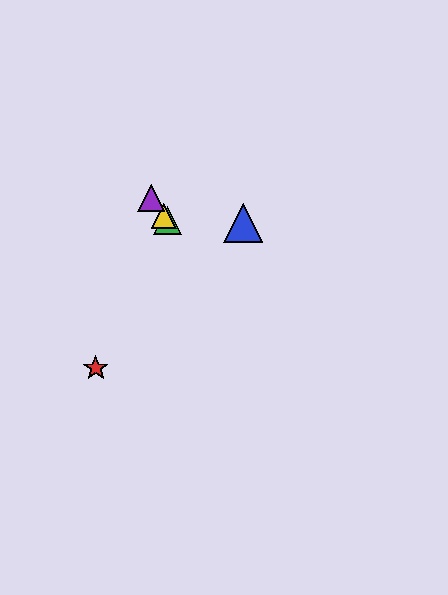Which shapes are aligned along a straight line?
The green triangle, the yellow triangle, the purple triangle are aligned along a straight line.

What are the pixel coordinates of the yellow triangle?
The yellow triangle is at (164, 216).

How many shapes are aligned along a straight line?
3 shapes (the green triangle, the yellow triangle, the purple triangle) are aligned along a straight line.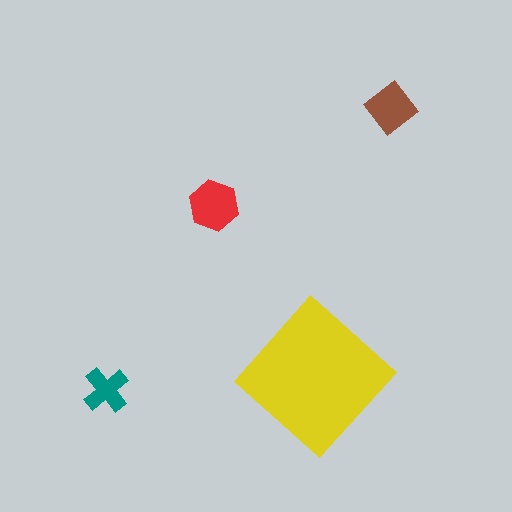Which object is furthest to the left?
The teal cross is leftmost.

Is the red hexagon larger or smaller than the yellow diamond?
Smaller.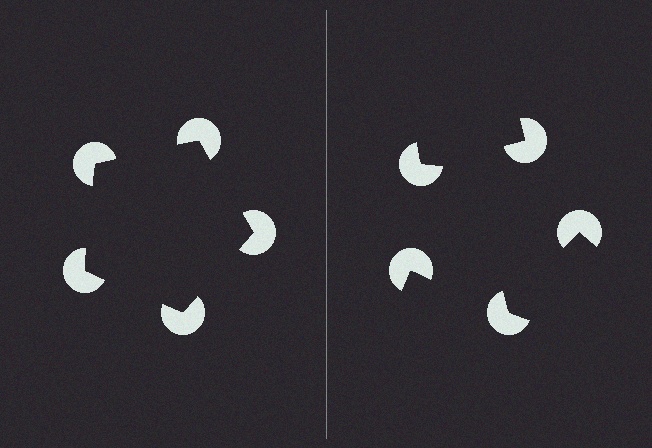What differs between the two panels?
The pac-man discs are positioned identically on both sides; only the wedge orientations differ. On the left they align to a pentagon; on the right they are misaligned.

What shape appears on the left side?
An illusory pentagon.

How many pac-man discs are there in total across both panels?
10 — 5 on each side.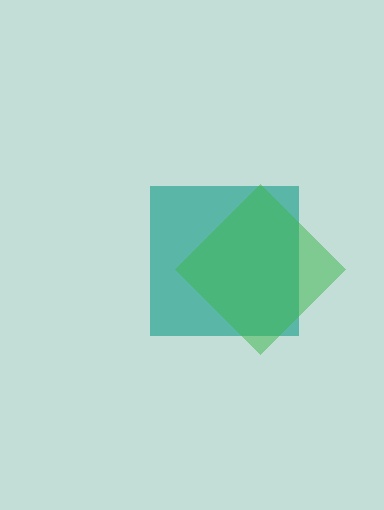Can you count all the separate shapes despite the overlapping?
Yes, there are 2 separate shapes.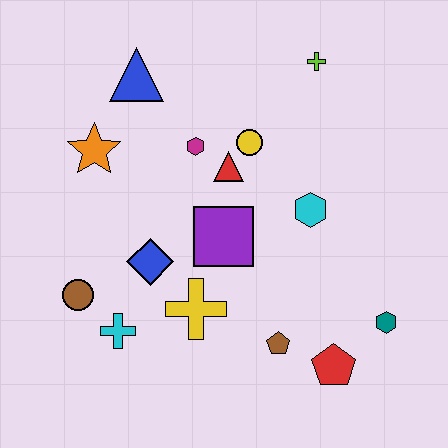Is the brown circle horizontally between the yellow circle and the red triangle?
No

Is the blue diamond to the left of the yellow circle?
Yes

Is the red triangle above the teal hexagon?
Yes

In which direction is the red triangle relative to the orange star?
The red triangle is to the right of the orange star.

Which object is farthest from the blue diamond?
The lime cross is farthest from the blue diamond.